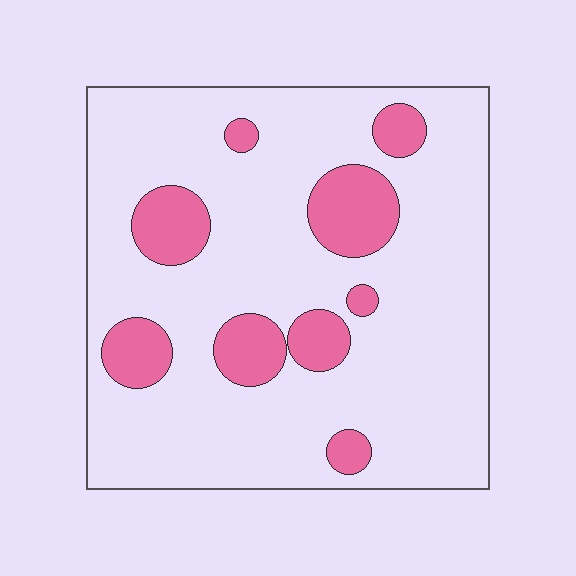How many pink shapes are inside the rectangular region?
9.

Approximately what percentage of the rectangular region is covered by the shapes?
Approximately 20%.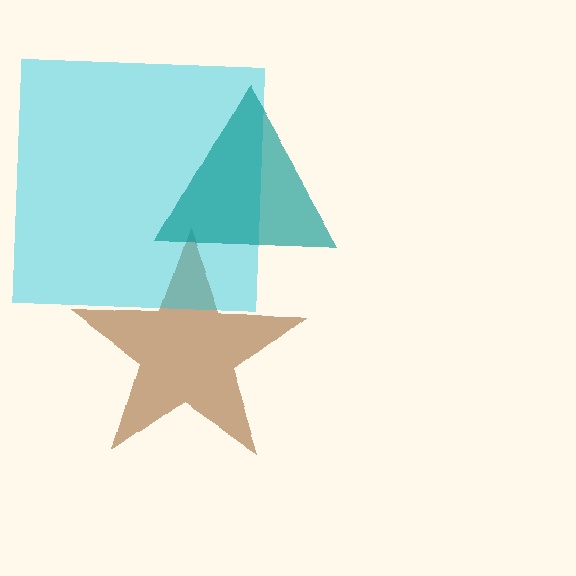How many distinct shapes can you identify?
There are 3 distinct shapes: a brown star, a cyan square, a teal triangle.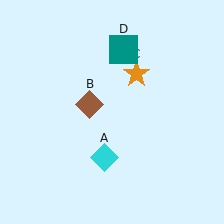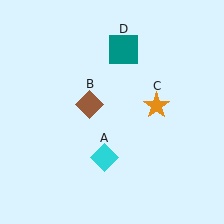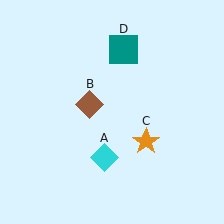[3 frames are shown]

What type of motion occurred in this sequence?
The orange star (object C) rotated clockwise around the center of the scene.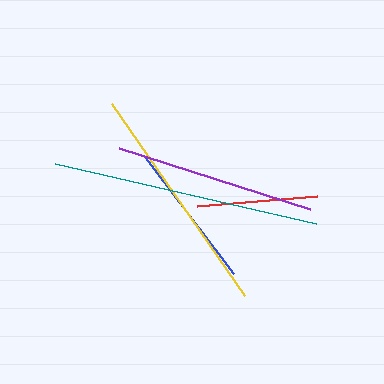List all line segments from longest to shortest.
From longest to shortest: teal, yellow, purple, blue, red.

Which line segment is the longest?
The teal line is the longest at approximately 267 pixels.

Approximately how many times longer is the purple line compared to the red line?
The purple line is approximately 1.7 times the length of the red line.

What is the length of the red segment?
The red segment is approximately 120 pixels long.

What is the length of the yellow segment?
The yellow segment is approximately 233 pixels long.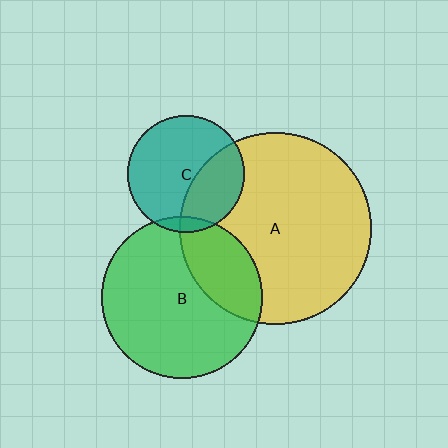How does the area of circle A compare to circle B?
Approximately 1.4 times.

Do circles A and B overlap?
Yes.